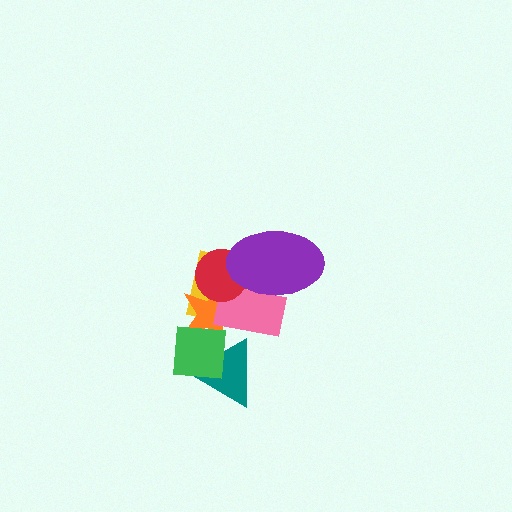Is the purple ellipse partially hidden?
No, no other shape covers it.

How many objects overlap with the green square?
3 objects overlap with the green square.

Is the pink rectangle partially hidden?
Yes, it is partially covered by another shape.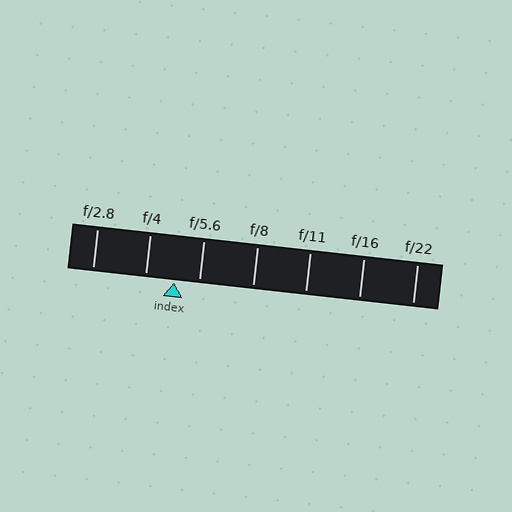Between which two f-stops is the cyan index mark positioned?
The index mark is between f/4 and f/5.6.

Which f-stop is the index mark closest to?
The index mark is closest to f/5.6.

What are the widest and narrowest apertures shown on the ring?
The widest aperture shown is f/2.8 and the narrowest is f/22.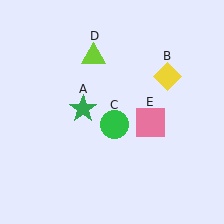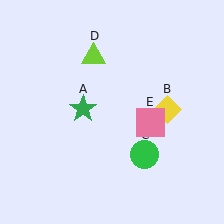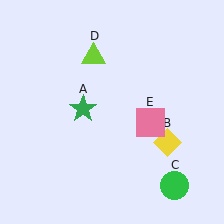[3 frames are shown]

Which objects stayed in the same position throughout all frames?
Green star (object A) and lime triangle (object D) and pink square (object E) remained stationary.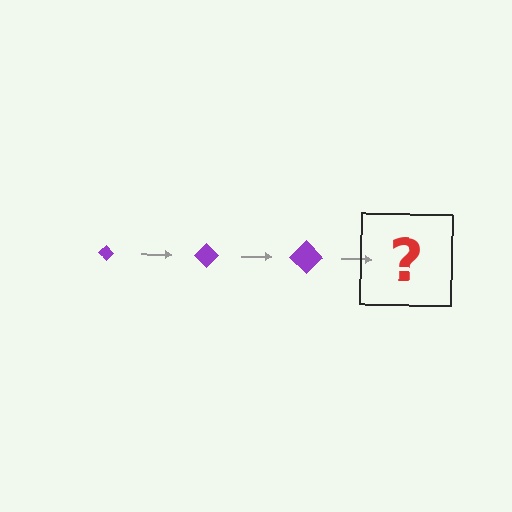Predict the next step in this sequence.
The next step is a purple diamond, larger than the previous one.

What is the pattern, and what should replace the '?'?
The pattern is that the diamond gets progressively larger each step. The '?' should be a purple diamond, larger than the previous one.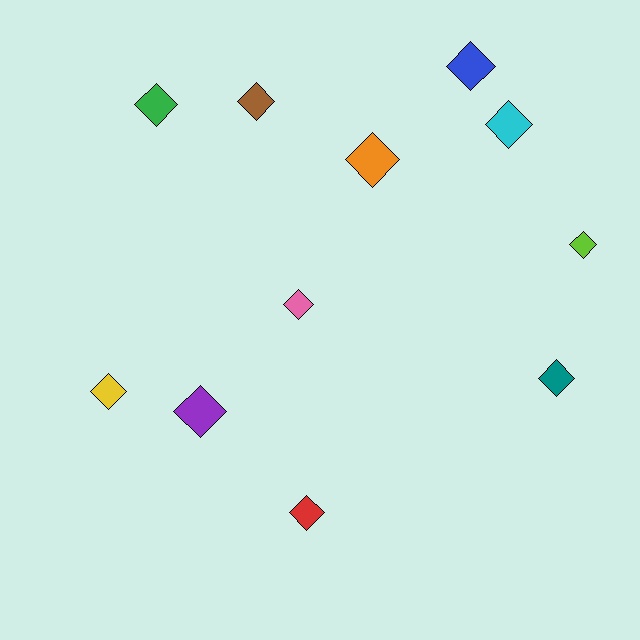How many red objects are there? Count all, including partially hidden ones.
There is 1 red object.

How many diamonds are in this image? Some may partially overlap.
There are 11 diamonds.